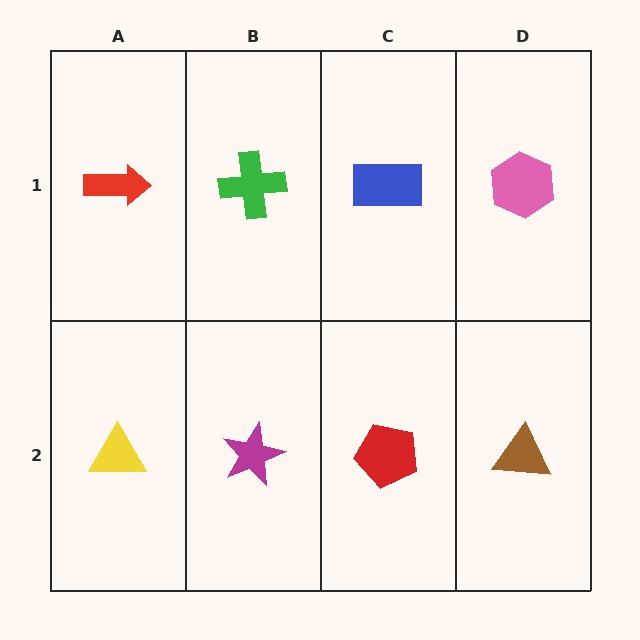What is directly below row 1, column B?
A magenta star.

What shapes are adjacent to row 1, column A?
A yellow triangle (row 2, column A), a green cross (row 1, column B).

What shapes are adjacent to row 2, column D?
A pink hexagon (row 1, column D), a red pentagon (row 2, column C).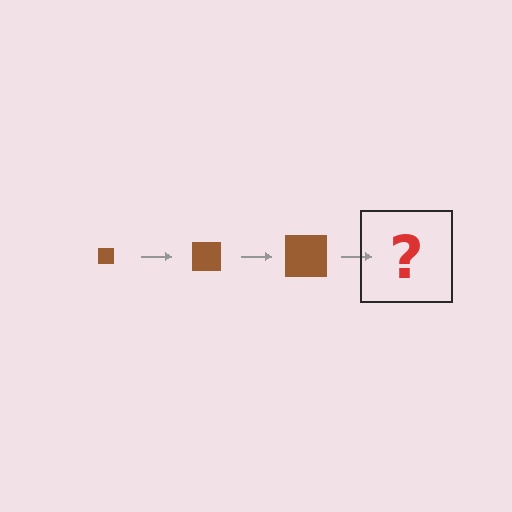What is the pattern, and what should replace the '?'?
The pattern is that the square gets progressively larger each step. The '?' should be a brown square, larger than the previous one.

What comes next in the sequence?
The next element should be a brown square, larger than the previous one.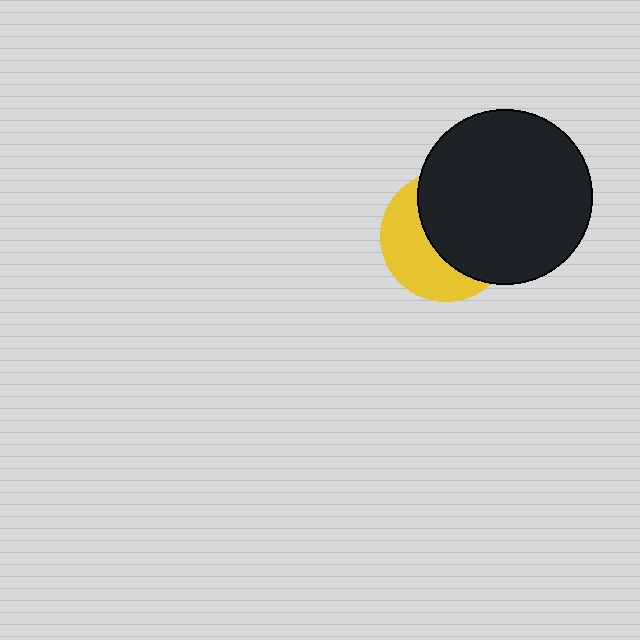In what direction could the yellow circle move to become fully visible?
The yellow circle could move left. That would shift it out from behind the black circle entirely.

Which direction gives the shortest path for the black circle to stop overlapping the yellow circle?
Moving right gives the shortest separation.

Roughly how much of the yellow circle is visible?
A small part of it is visible (roughly 42%).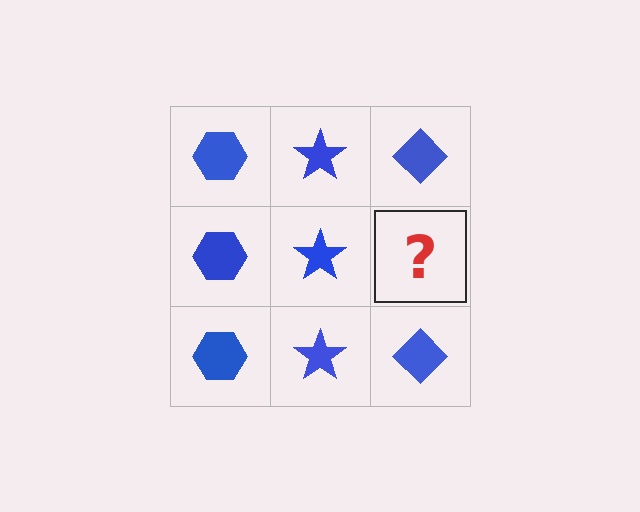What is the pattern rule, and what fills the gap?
The rule is that each column has a consistent shape. The gap should be filled with a blue diamond.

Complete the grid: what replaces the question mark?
The question mark should be replaced with a blue diamond.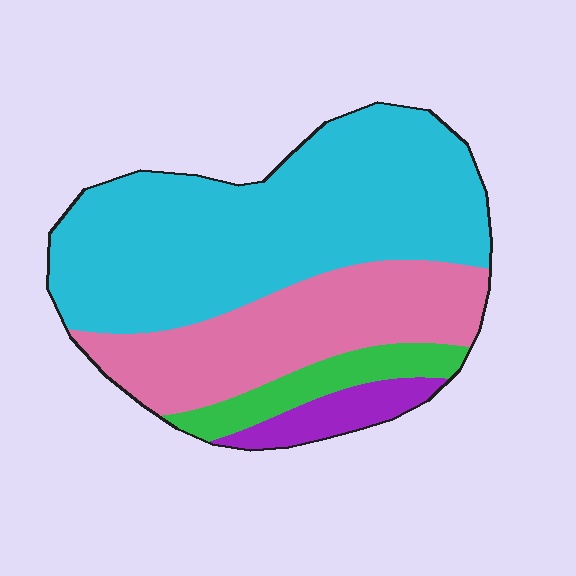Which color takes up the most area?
Cyan, at roughly 55%.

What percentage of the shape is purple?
Purple covers 7% of the shape.